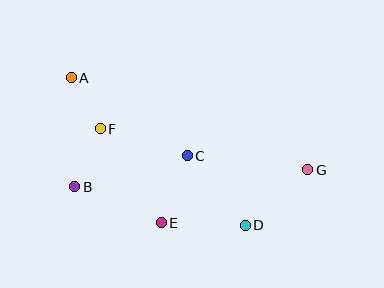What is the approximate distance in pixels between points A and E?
The distance between A and E is approximately 171 pixels.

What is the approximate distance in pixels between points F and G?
The distance between F and G is approximately 211 pixels.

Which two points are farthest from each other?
Points A and G are farthest from each other.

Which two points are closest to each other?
Points A and F are closest to each other.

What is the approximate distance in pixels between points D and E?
The distance between D and E is approximately 84 pixels.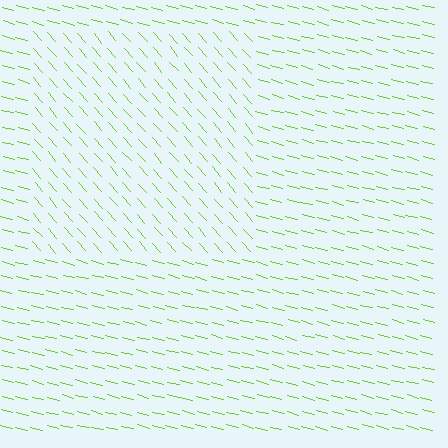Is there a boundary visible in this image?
Yes, there is a texture boundary formed by a change in line orientation.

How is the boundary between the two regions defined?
The boundary is defined purely by a change in line orientation (approximately 34 degrees difference). All lines are the same color and thickness.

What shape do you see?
I see a rectangle.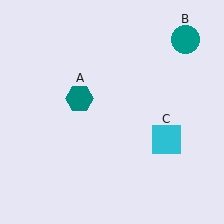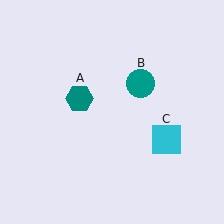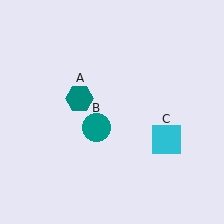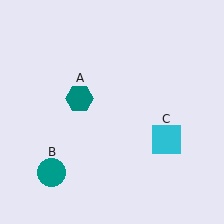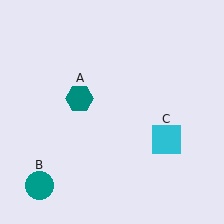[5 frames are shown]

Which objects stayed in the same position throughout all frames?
Teal hexagon (object A) and cyan square (object C) remained stationary.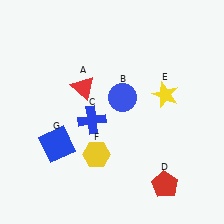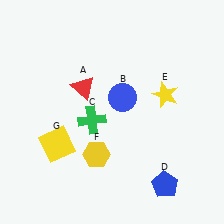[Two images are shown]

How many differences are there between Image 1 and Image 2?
There are 3 differences between the two images.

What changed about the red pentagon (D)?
In Image 1, D is red. In Image 2, it changed to blue.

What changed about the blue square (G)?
In Image 1, G is blue. In Image 2, it changed to yellow.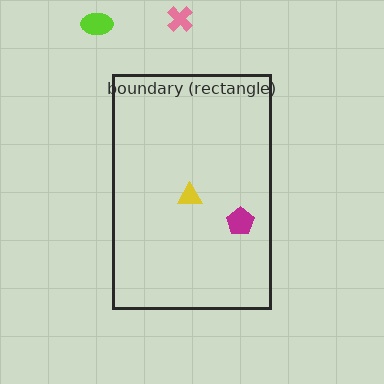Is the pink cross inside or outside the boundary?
Outside.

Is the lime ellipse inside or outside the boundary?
Outside.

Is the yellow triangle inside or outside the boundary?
Inside.